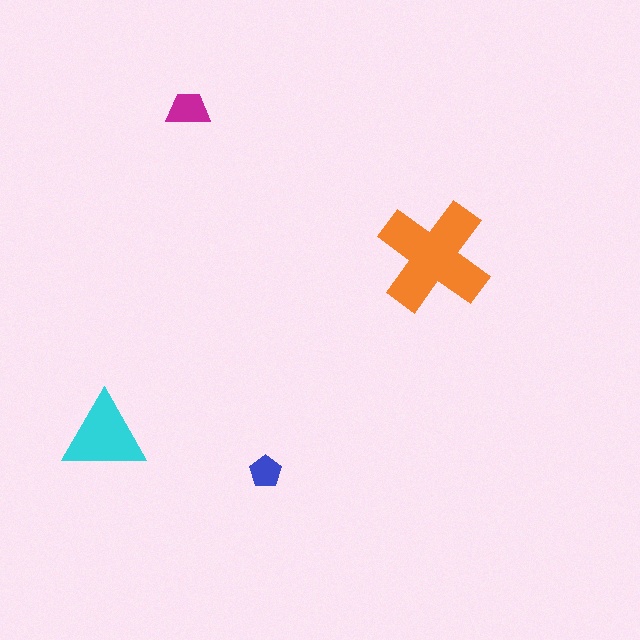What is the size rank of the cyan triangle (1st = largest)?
2nd.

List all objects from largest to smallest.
The orange cross, the cyan triangle, the magenta trapezoid, the blue pentagon.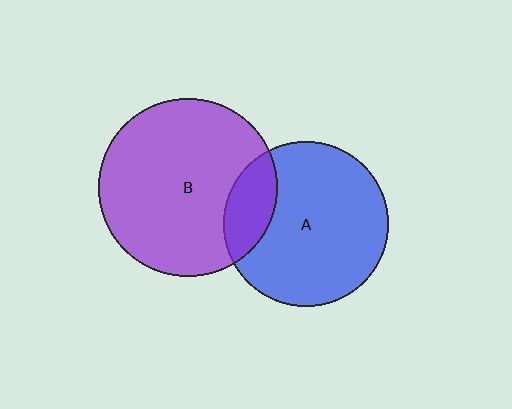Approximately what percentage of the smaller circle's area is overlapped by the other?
Approximately 20%.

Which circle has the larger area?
Circle B (purple).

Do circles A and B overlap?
Yes.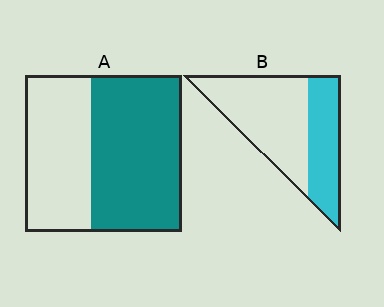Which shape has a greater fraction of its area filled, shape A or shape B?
Shape A.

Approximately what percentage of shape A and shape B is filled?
A is approximately 60% and B is approximately 35%.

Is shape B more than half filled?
No.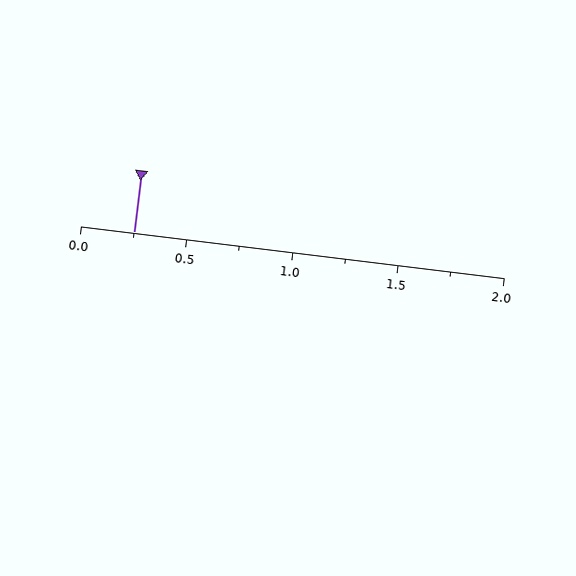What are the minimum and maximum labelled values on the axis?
The axis runs from 0.0 to 2.0.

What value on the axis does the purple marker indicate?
The marker indicates approximately 0.25.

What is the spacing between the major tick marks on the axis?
The major ticks are spaced 0.5 apart.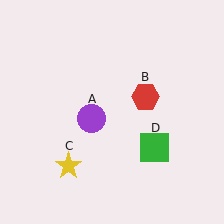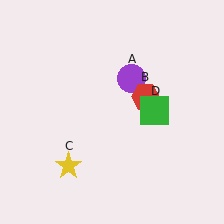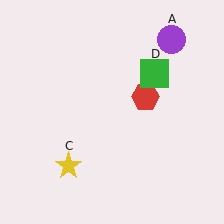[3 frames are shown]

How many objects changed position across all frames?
2 objects changed position: purple circle (object A), green square (object D).